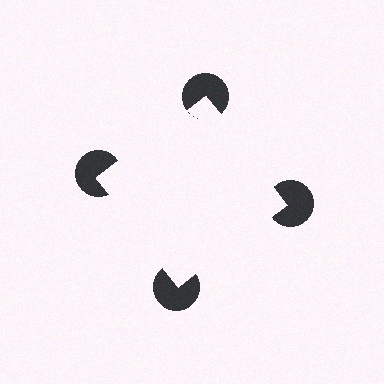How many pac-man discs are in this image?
There are 4 — one at each vertex of the illusory square.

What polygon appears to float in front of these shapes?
An illusory square — its edges are inferred from the aligned wedge cuts in the pac-man discs, not physically drawn.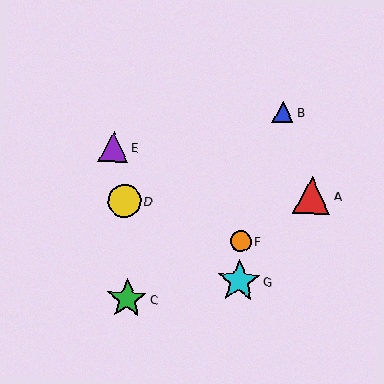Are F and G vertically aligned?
Yes, both are at x≈241.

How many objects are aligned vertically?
2 objects (F, G) are aligned vertically.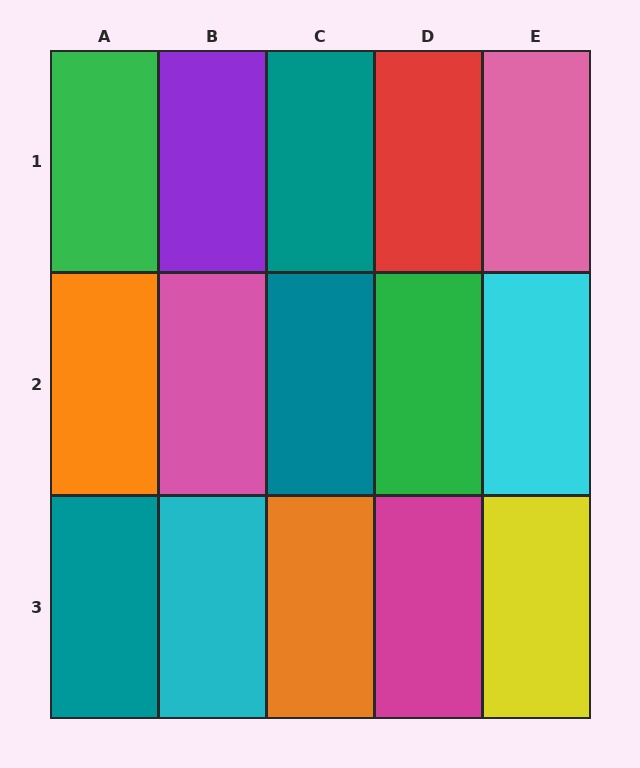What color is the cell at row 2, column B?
Pink.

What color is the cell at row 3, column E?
Yellow.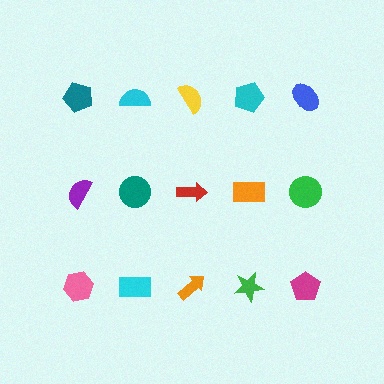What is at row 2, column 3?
A red arrow.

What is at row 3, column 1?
A pink hexagon.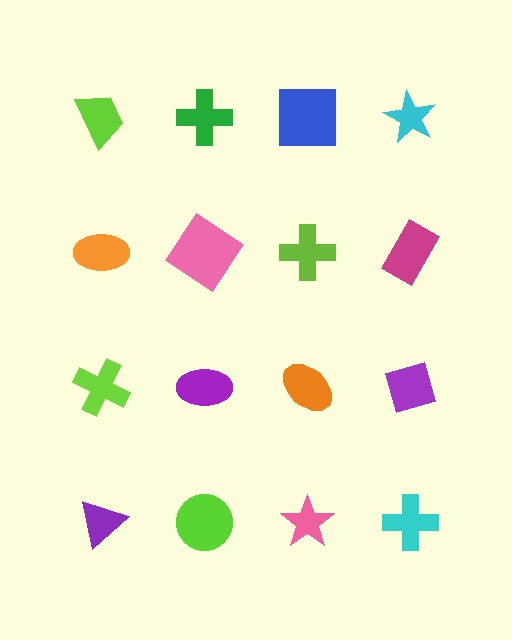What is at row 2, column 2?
A pink diamond.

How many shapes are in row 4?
4 shapes.